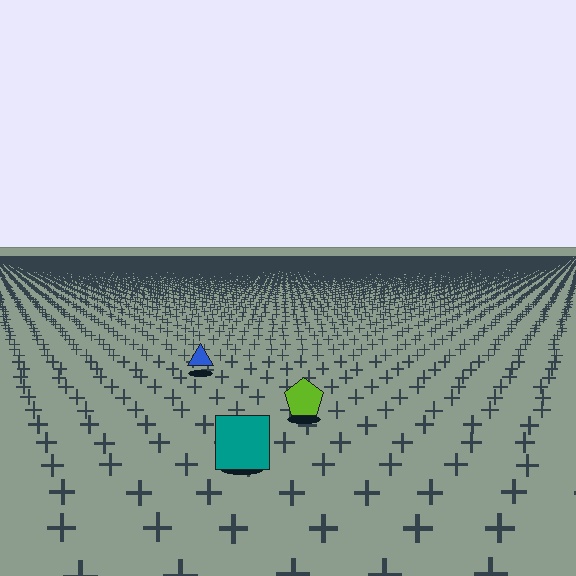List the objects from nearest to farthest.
From nearest to farthest: the teal square, the lime pentagon, the blue triangle.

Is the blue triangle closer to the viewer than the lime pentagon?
No. The lime pentagon is closer — you can tell from the texture gradient: the ground texture is coarser near it.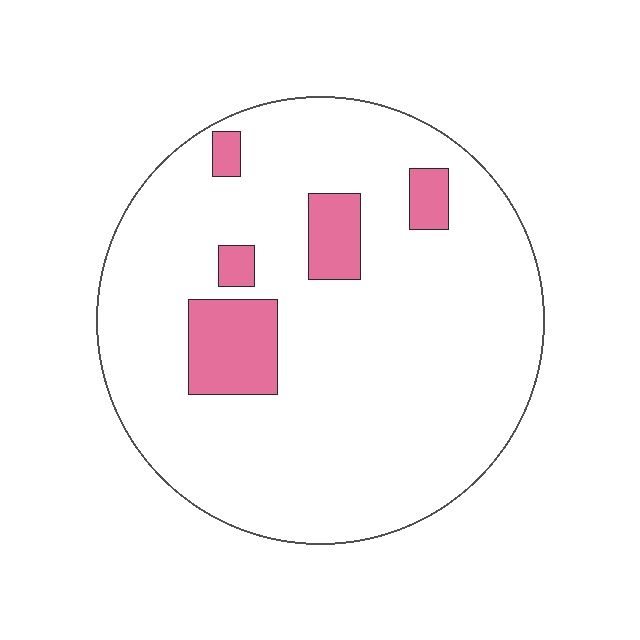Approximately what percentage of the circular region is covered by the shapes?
Approximately 10%.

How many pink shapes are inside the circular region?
5.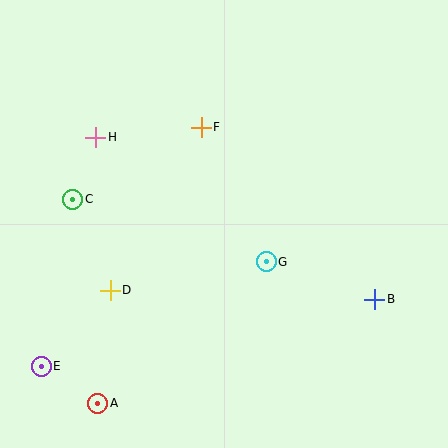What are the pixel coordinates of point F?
Point F is at (201, 127).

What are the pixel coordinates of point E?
Point E is at (41, 366).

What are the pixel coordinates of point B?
Point B is at (375, 299).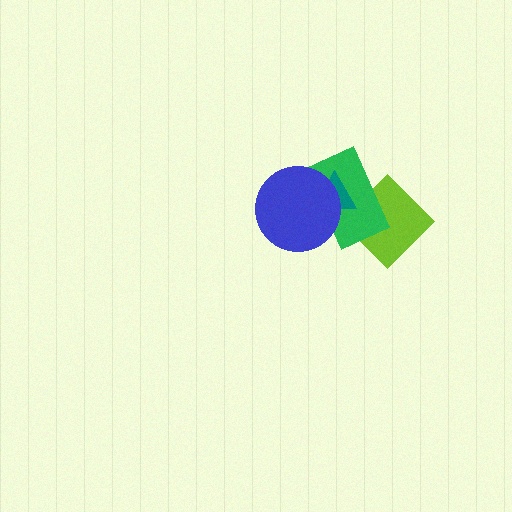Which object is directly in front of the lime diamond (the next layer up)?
The green rectangle is directly in front of the lime diamond.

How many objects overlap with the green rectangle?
3 objects overlap with the green rectangle.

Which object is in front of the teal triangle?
The blue circle is in front of the teal triangle.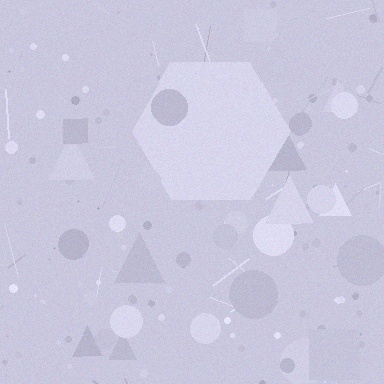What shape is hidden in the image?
A hexagon is hidden in the image.